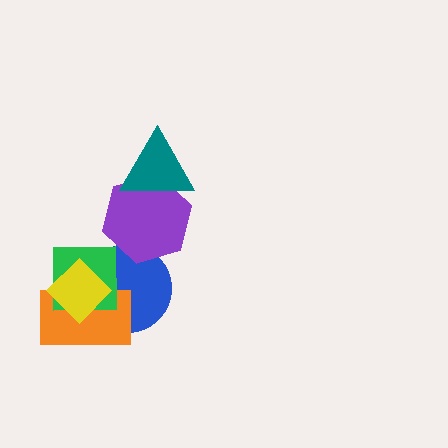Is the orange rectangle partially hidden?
Yes, it is partially covered by another shape.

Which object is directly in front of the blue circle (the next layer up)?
The purple hexagon is directly in front of the blue circle.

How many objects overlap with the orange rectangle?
3 objects overlap with the orange rectangle.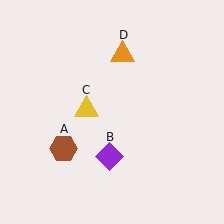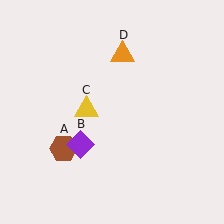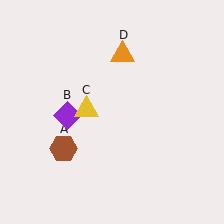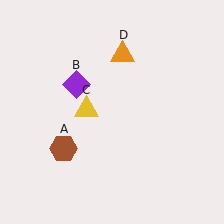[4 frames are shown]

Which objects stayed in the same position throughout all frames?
Brown hexagon (object A) and yellow triangle (object C) and orange triangle (object D) remained stationary.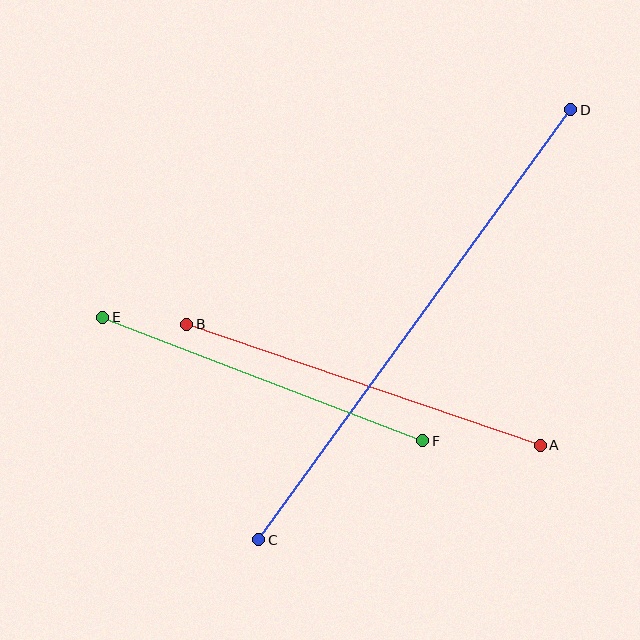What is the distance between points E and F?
The distance is approximately 343 pixels.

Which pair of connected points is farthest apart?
Points C and D are farthest apart.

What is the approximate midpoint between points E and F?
The midpoint is at approximately (263, 379) pixels.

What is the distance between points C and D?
The distance is approximately 531 pixels.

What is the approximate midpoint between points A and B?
The midpoint is at approximately (363, 385) pixels.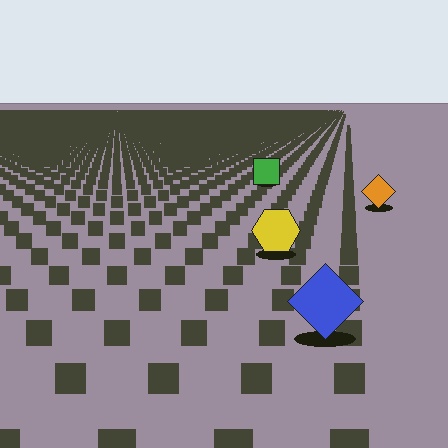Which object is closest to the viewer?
The blue diamond is closest. The texture marks near it are larger and more spread out.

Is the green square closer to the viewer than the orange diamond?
No. The orange diamond is closer — you can tell from the texture gradient: the ground texture is coarser near it.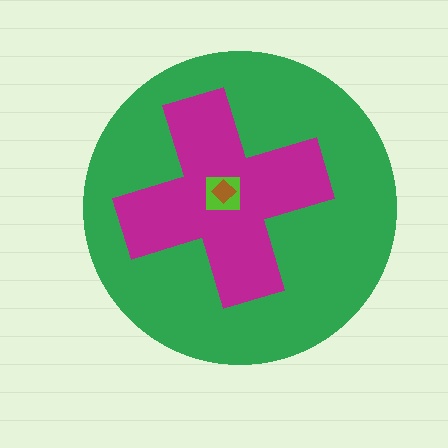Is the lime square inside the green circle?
Yes.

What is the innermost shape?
The brown diamond.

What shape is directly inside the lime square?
The brown diamond.